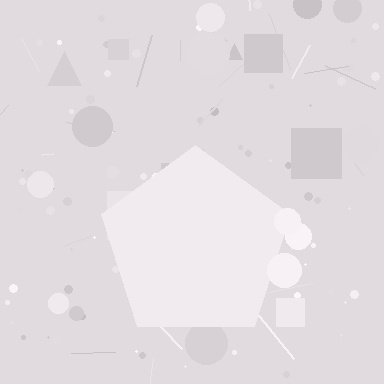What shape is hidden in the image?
A pentagon is hidden in the image.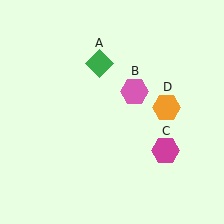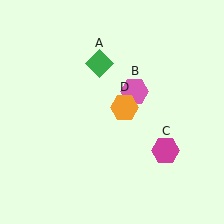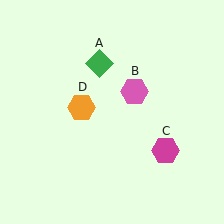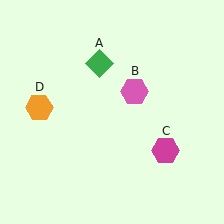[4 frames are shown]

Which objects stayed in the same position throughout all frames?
Green diamond (object A) and pink hexagon (object B) and magenta hexagon (object C) remained stationary.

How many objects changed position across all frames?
1 object changed position: orange hexagon (object D).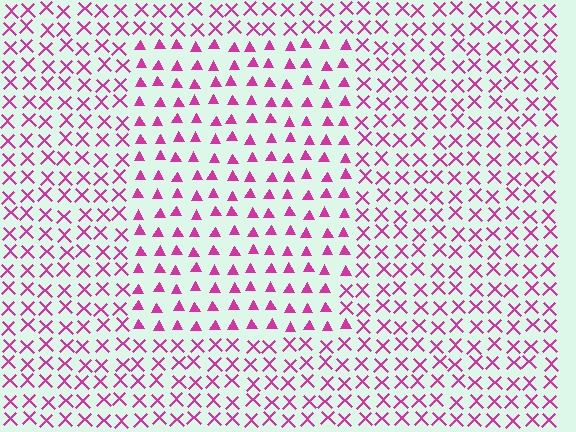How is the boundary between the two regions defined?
The boundary is defined by a change in element shape: triangles inside vs. X marks outside. All elements share the same color and spacing.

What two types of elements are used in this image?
The image uses triangles inside the rectangle region and X marks outside it.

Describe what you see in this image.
The image is filled with small magenta elements arranged in a uniform grid. A rectangle-shaped region contains triangles, while the surrounding area contains X marks. The boundary is defined purely by the change in element shape.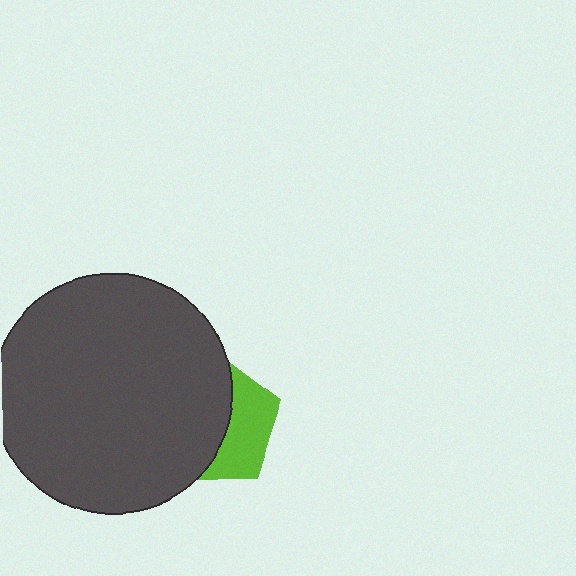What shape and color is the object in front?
The object in front is a dark gray circle.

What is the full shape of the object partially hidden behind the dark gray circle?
The partially hidden object is a lime pentagon.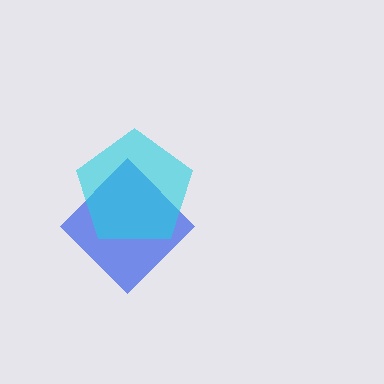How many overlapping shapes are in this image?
There are 2 overlapping shapes in the image.